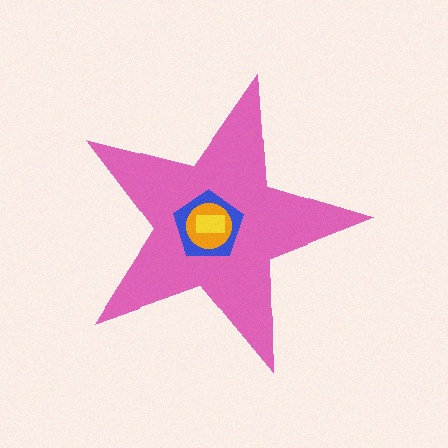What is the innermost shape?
The yellow rectangle.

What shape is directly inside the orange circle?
The yellow rectangle.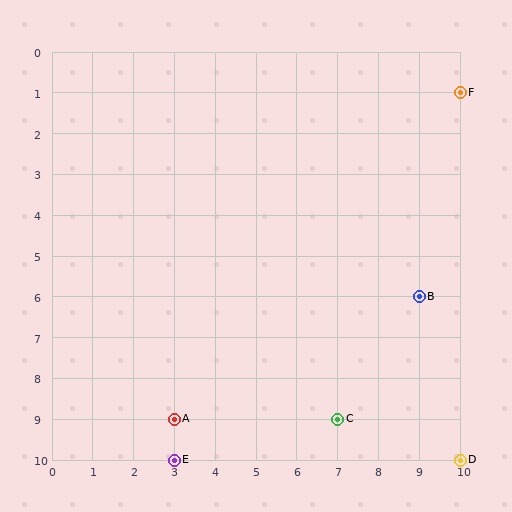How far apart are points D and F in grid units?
Points D and F are 9 rows apart.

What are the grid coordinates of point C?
Point C is at grid coordinates (7, 9).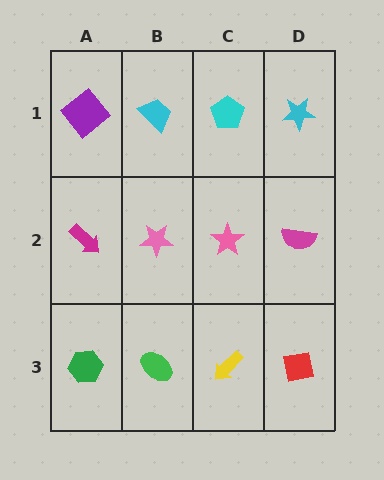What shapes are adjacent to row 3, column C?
A pink star (row 2, column C), a green ellipse (row 3, column B), a red square (row 3, column D).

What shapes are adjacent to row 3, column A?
A magenta arrow (row 2, column A), a green ellipse (row 3, column B).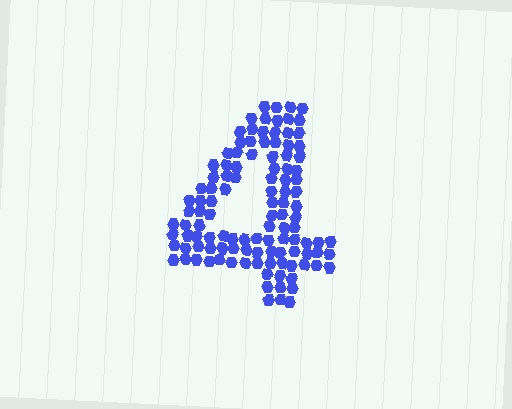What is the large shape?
The large shape is the digit 4.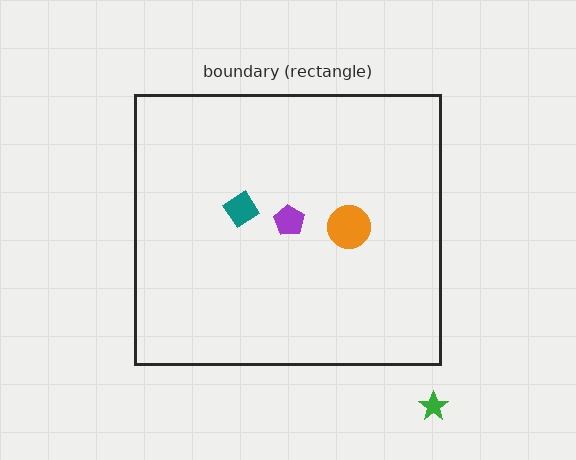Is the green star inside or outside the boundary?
Outside.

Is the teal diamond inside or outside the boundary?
Inside.